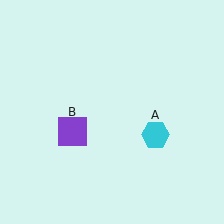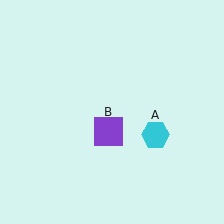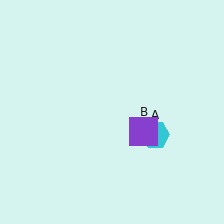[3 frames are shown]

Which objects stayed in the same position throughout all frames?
Cyan hexagon (object A) remained stationary.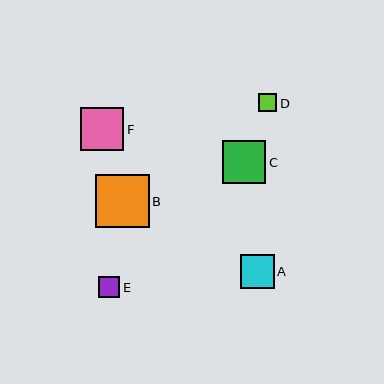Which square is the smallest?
Square D is the smallest with a size of approximately 18 pixels.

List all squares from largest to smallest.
From largest to smallest: B, F, C, A, E, D.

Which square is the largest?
Square B is the largest with a size of approximately 53 pixels.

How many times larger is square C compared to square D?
Square C is approximately 2.4 times the size of square D.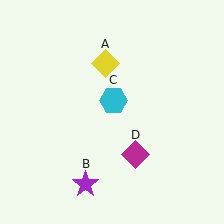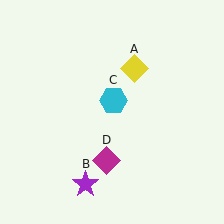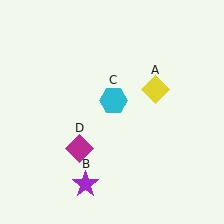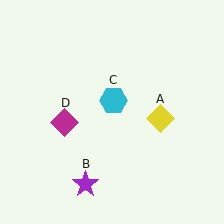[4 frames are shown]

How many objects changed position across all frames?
2 objects changed position: yellow diamond (object A), magenta diamond (object D).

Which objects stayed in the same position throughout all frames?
Purple star (object B) and cyan hexagon (object C) remained stationary.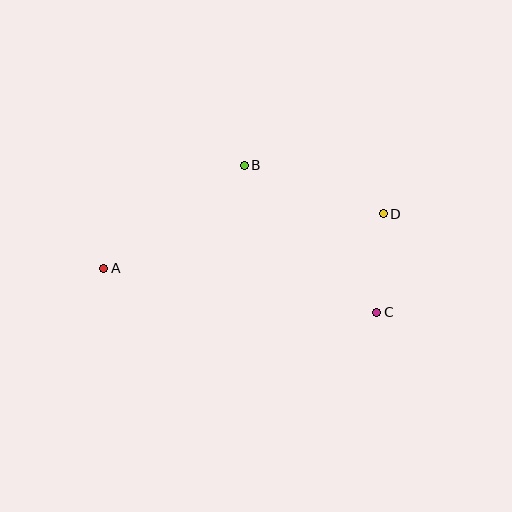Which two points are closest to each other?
Points C and D are closest to each other.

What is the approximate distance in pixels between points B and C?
The distance between B and C is approximately 198 pixels.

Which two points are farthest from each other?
Points A and D are farthest from each other.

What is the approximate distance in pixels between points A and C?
The distance between A and C is approximately 277 pixels.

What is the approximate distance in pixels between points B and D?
The distance between B and D is approximately 146 pixels.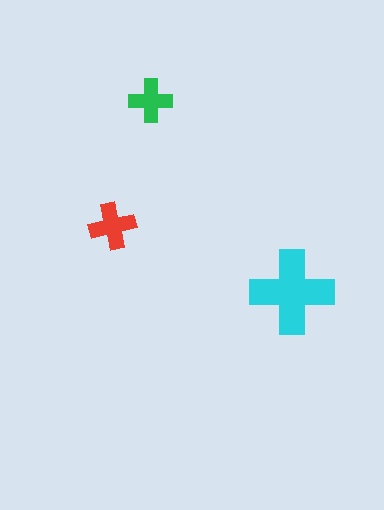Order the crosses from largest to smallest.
the cyan one, the red one, the green one.